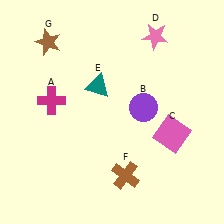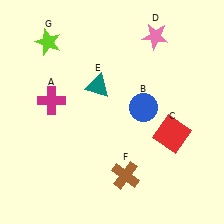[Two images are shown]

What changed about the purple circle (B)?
In Image 1, B is purple. In Image 2, it changed to blue.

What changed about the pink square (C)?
In Image 1, C is pink. In Image 2, it changed to red.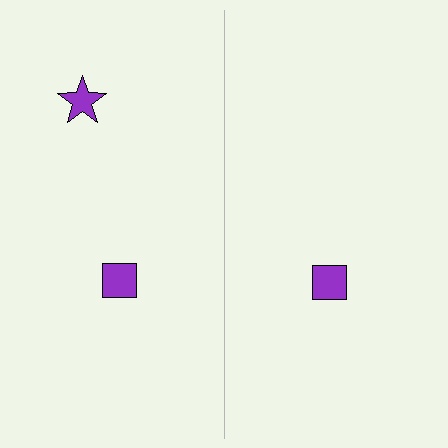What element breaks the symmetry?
A purple star is missing from the right side.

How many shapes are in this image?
There are 3 shapes in this image.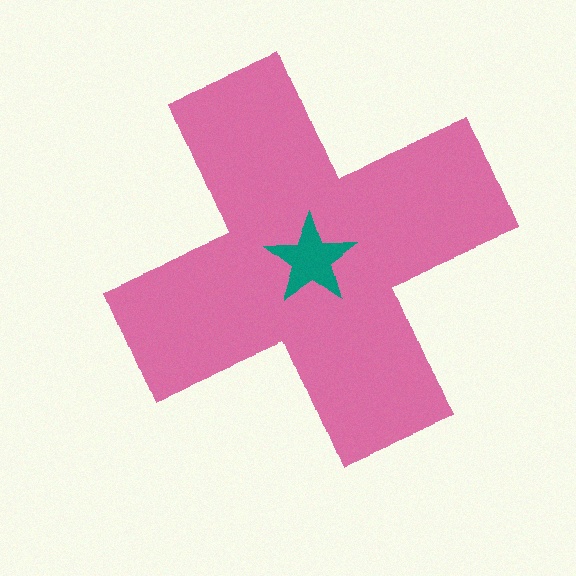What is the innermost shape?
The teal star.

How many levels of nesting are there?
2.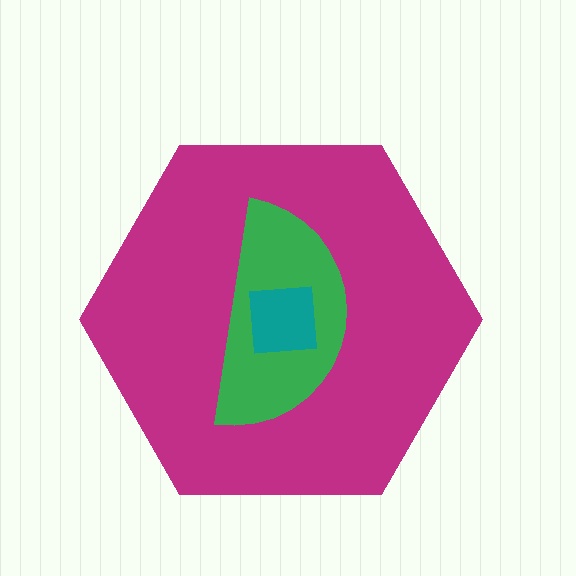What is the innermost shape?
The teal square.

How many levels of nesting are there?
3.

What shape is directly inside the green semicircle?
The teal square.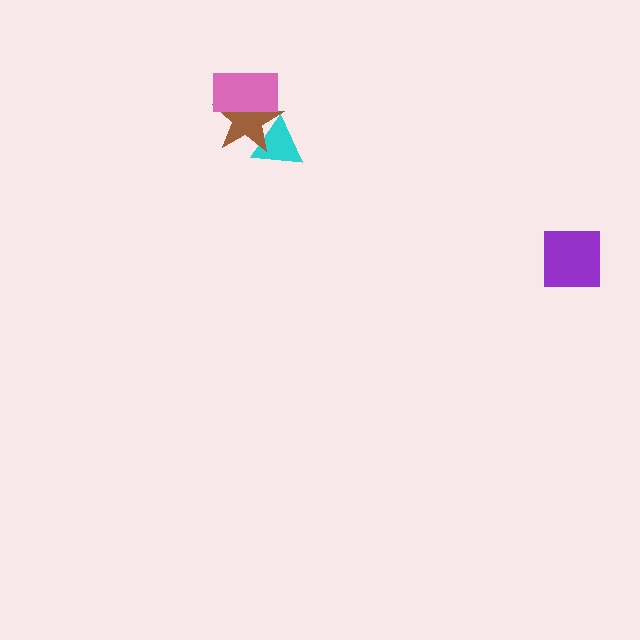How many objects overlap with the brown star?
2 objects overlap with the brown star.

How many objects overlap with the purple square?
0 objects overlap with the purple square.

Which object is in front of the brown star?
The pink rectangle is in front of the brown star.